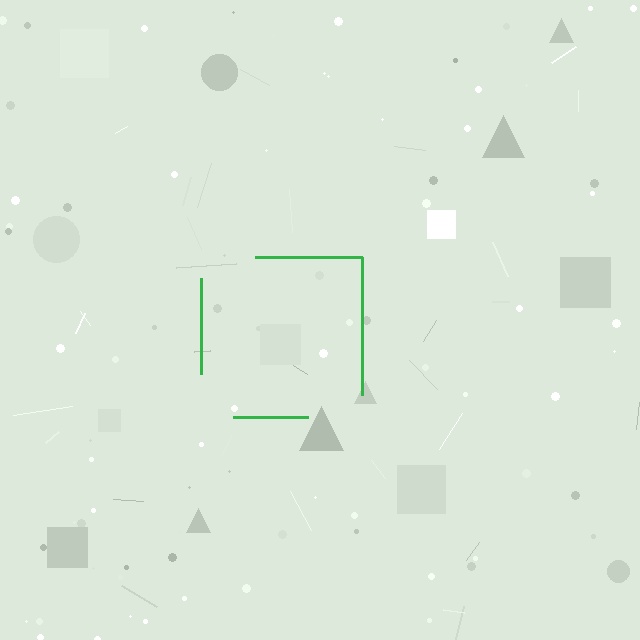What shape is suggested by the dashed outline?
The dashed outline suggests a square.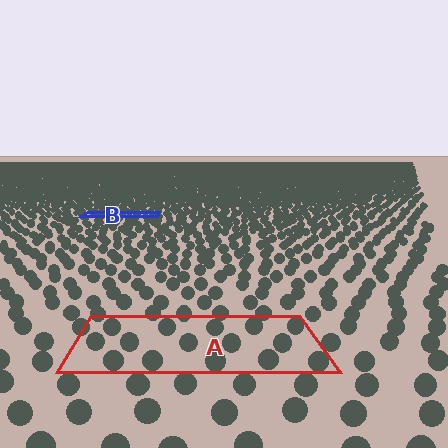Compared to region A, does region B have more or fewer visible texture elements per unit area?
Region B has more texture elements per unit area — they are packed more densely because it is farther away.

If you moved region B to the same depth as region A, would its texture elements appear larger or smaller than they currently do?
They would appear larger. At a closer depth, the same texture elements are projected at a bigger on-screen size.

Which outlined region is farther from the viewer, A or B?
Region B is farther from the viewer — the texture elements inside it appear smaller and more densely packed.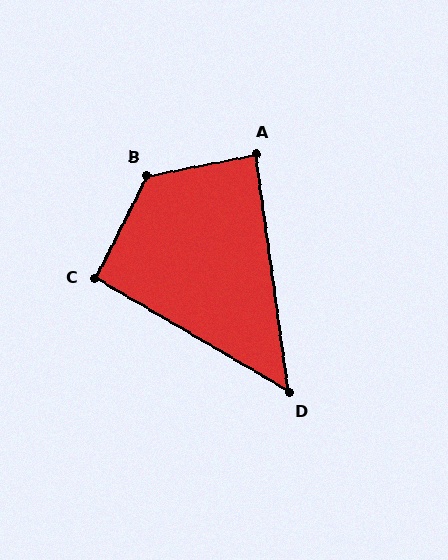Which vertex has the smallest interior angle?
D, at approximately 52 degrees.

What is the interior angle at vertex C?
Approximately 93 degrees (approximately right).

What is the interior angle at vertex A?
Approximately 87 degrees (approximately right).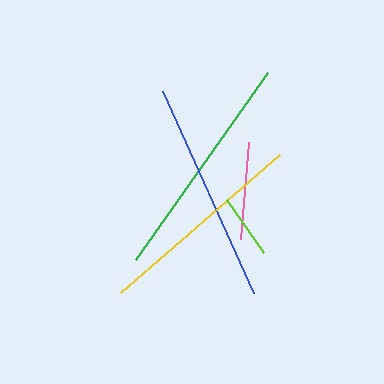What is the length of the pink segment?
The pink segment is approximately 97 pixels long.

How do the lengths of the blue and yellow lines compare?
The blue and yellow lines are approximately the same length.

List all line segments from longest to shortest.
From longest to shortest: green, blue, yellow, pink, lime.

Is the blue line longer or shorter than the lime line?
The blue line is longer than the lime line.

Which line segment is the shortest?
The lime line is the shortest at approximately 65 pixels.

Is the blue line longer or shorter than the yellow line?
The blue line is longer than the yellow line.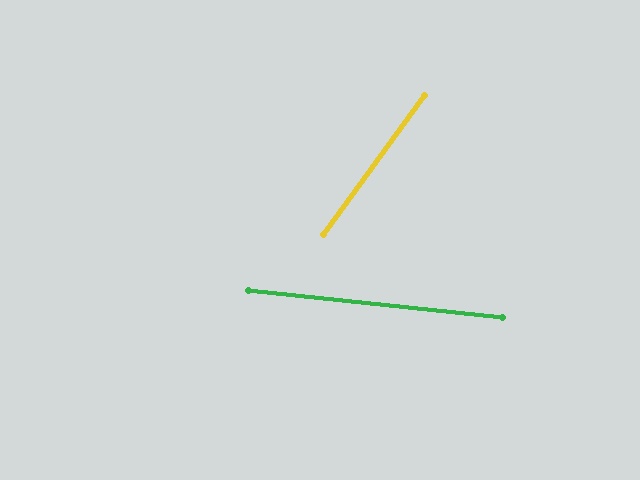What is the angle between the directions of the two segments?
Approximately 60 degrees.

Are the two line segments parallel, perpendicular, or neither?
Neither parallel nor perpendicular — they differ by about 60°.